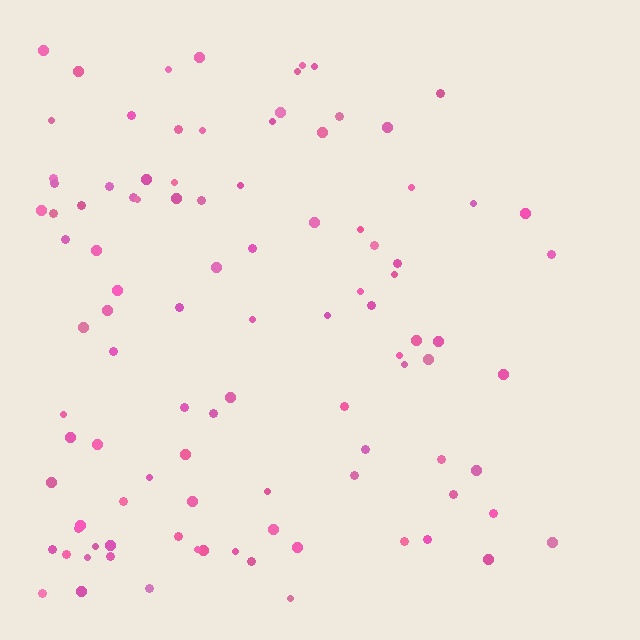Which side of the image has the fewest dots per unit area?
The right.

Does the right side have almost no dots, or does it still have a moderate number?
Still a moderate number, just noticeably fewer than the left.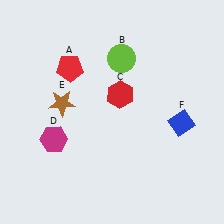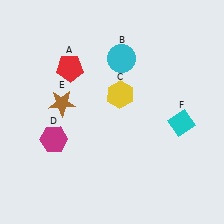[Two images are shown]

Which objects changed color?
B changed from lime to cyan. C changed from red to yellow. F changed from blue to cyan.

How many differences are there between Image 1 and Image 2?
There are 3 differences between the two images.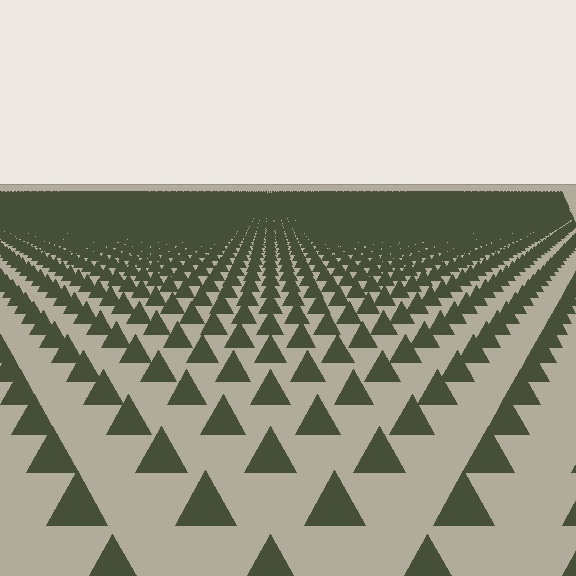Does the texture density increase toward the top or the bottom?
Density increases toward the top.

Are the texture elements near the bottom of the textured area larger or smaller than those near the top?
Larger. Near the bottom, elements are closer to the viewer and appear at a bigger on-screen size.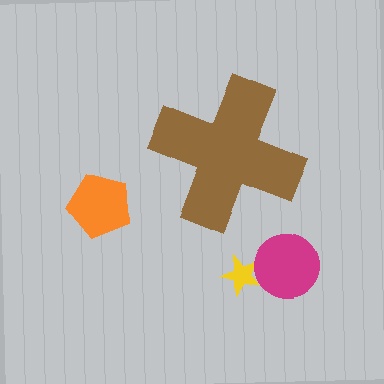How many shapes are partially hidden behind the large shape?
0 shapes are partially hidden.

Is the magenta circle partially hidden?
No, the magenta circle is fully visible.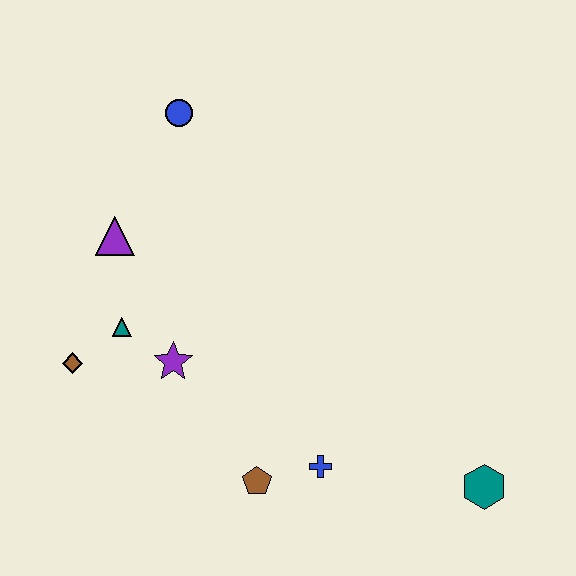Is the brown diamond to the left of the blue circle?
Yes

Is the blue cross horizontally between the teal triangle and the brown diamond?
No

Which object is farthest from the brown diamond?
The teal hexagon is farthest from the brown diamond.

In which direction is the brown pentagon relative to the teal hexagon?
The brown pentagon is to the left of the teal hexagon.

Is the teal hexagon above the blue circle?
No